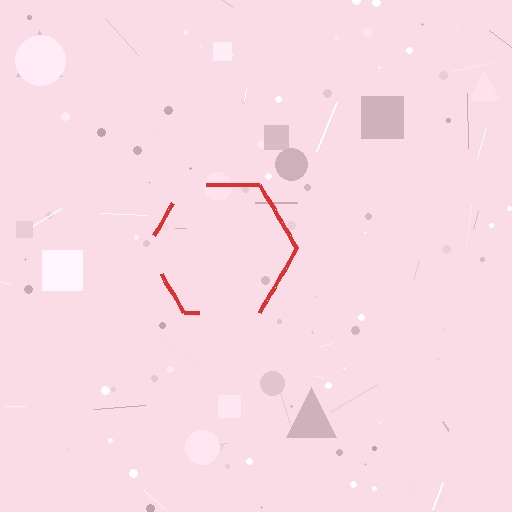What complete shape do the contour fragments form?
The contour fragments form a hexagon.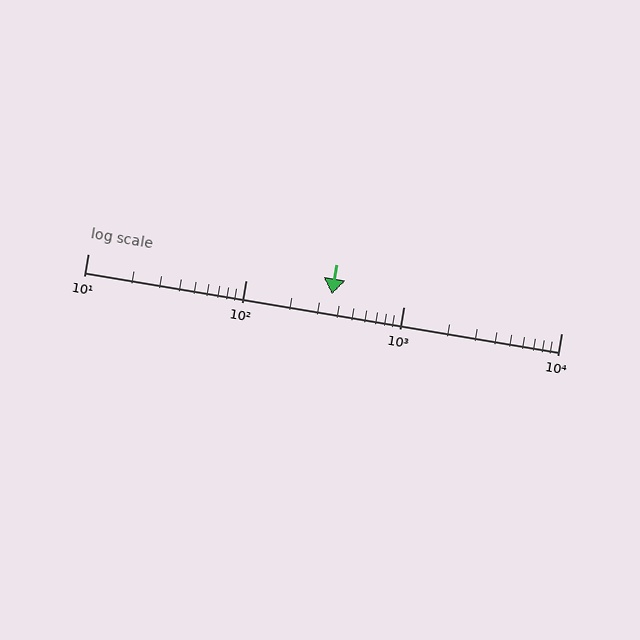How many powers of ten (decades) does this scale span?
The scale spans 3 decades, from 10 to 10000.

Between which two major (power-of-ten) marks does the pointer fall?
The pointer is between 100 and 1000.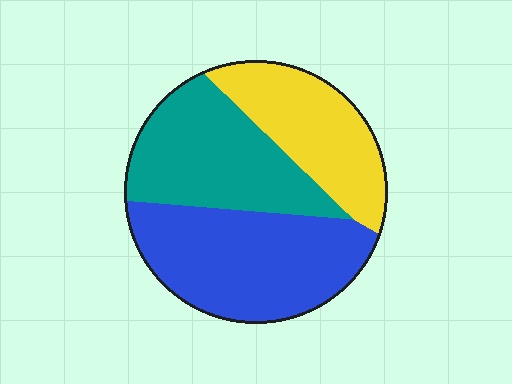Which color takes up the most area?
Blue, at roughly 40%.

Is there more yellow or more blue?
Blue.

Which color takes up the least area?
Yellow, at roughly 25%.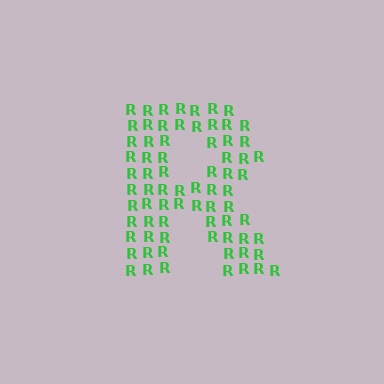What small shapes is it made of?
It is made of small letter R's.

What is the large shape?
The large shape is the letter R.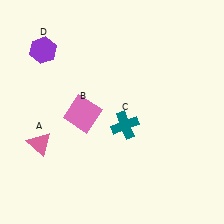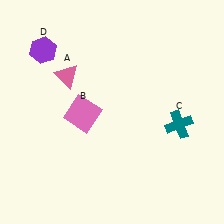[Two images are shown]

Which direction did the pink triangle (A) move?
The pink triangle (A) moved up.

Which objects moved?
The objects that moved are: the pink triangle (A), the teal cross (C).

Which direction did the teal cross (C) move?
The teal cross (C) moved right.